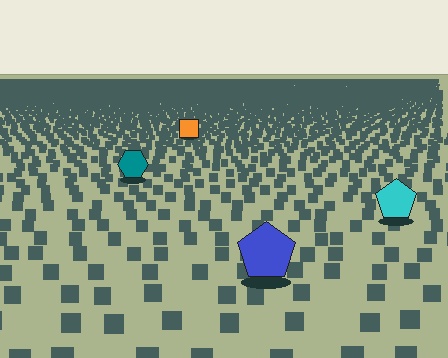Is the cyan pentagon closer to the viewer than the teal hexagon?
Yes. The cyan pentagon is closer — you can tell from the texture gradient: the ground texture is coarser near it.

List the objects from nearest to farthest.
From nearest to farthest: the blue pentagon, the cyan pentagon, the teal hexagon, the orange square.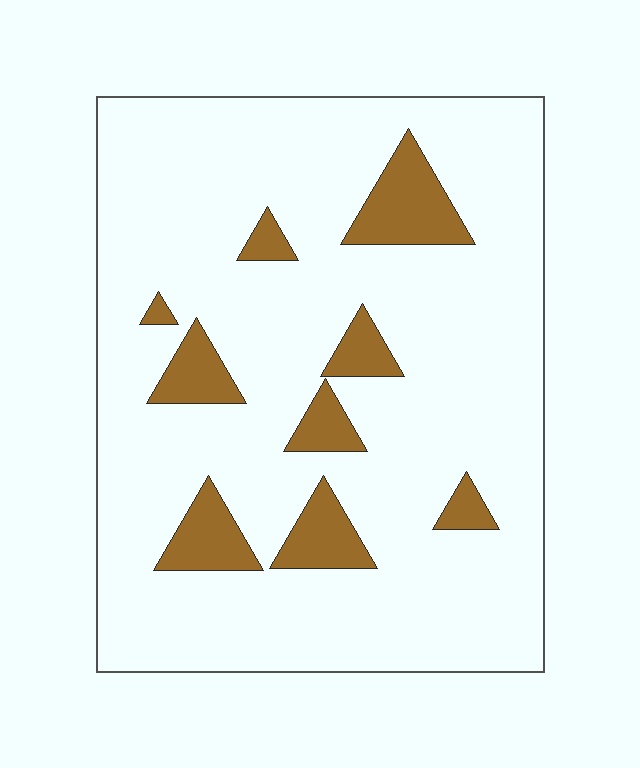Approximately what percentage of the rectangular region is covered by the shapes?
Approximately 15%.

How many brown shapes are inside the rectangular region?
9.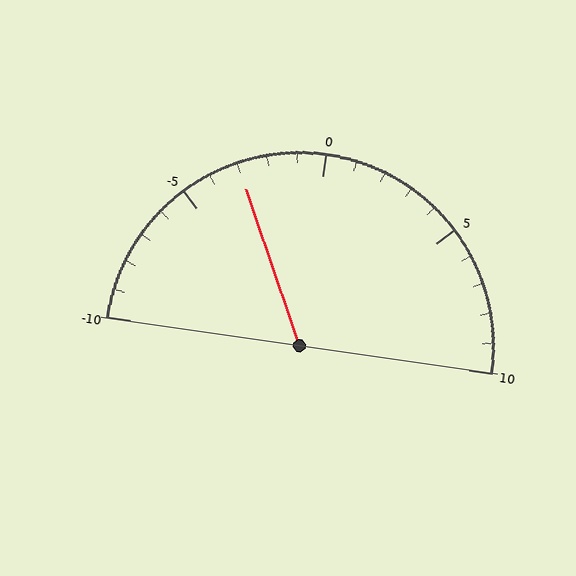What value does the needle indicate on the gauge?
The needle indicates approximately -3.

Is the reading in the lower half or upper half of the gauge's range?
The reading is in the lower half of the range (-10 to 10).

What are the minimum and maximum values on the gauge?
The gauge ranges from -10 to 10.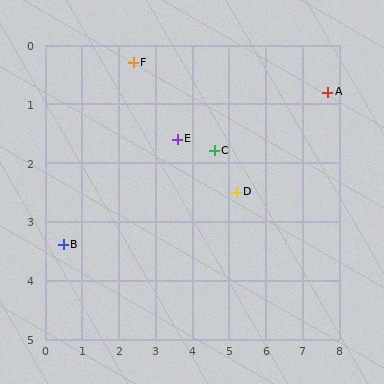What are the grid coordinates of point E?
Point E is at approximately (3.6, 1.6).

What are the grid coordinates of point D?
Point D is at approximately (5.2, 2.5).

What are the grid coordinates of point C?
Point C is at approximately (4.6, 1.8).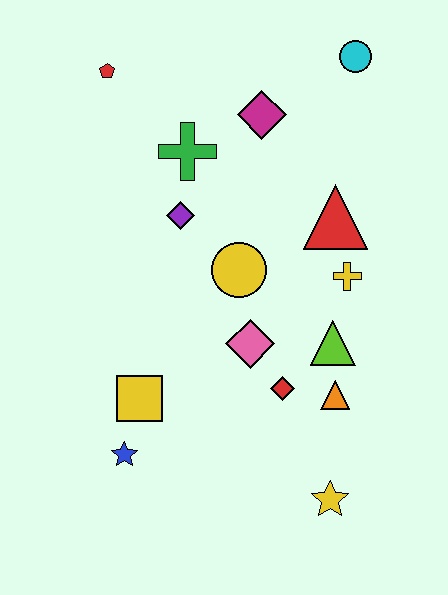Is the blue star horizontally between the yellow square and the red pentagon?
Yes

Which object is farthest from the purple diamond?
The yellow star is farthest from the purple diamond.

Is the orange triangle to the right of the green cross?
Yes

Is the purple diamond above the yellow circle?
Yes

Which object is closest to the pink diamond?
The red diamond is closest to the pink diamond.